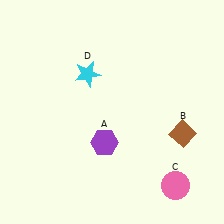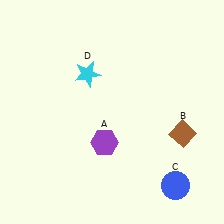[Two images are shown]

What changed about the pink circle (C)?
In Image 1, C is pink. In Image 2, it changed to blue.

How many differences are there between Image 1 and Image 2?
There is 1 difference between the two images.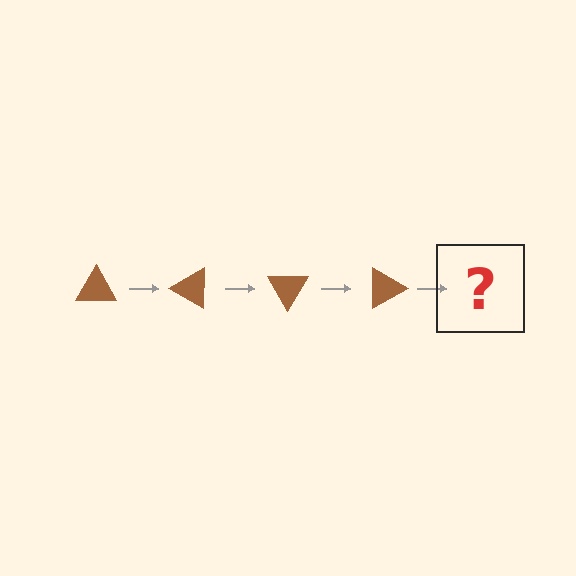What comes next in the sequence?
The next element should be a brown triangle rotated 120 degrees.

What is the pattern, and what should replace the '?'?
The pattern is that the triangle rotates 30 degrees each step. The '?' should be a brown triangle rotated 120 degrees.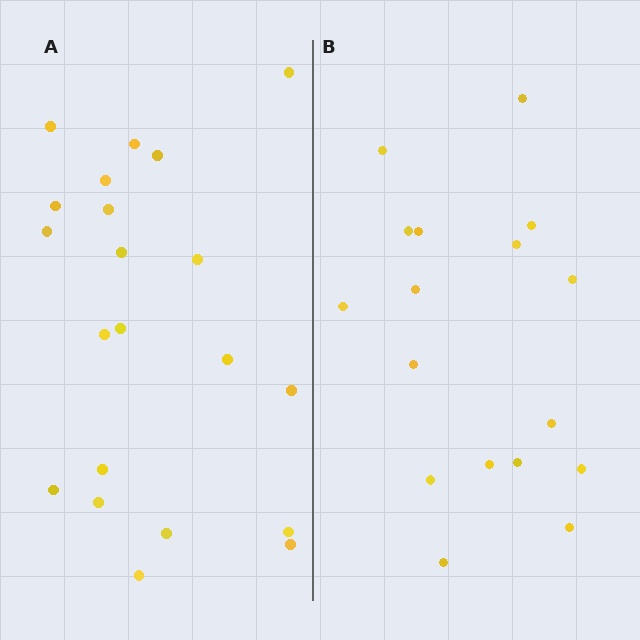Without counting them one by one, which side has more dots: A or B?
Region A (the left region) has more dots.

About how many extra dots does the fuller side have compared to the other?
Region A has about 4 more dots than region B.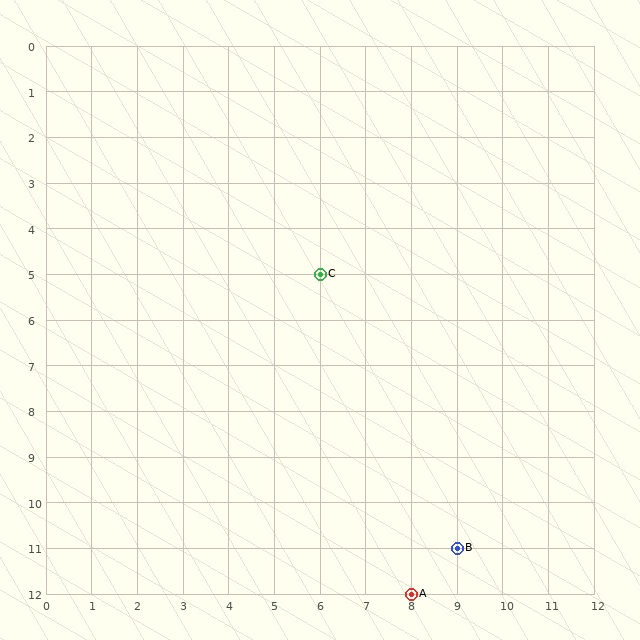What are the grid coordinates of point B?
Point B is at grid coordinates (9, 11).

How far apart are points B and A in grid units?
Points B and A are 1 column and 1 row apart (about 1.4 grid units diagonally).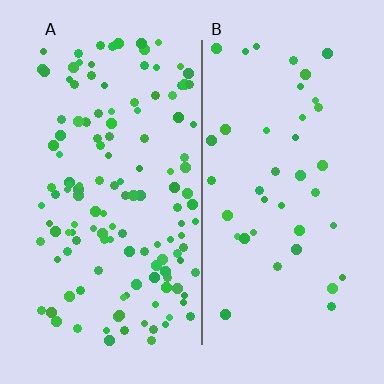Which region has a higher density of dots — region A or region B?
A (the left).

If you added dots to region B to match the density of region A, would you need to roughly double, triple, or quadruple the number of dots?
Approximately triple.